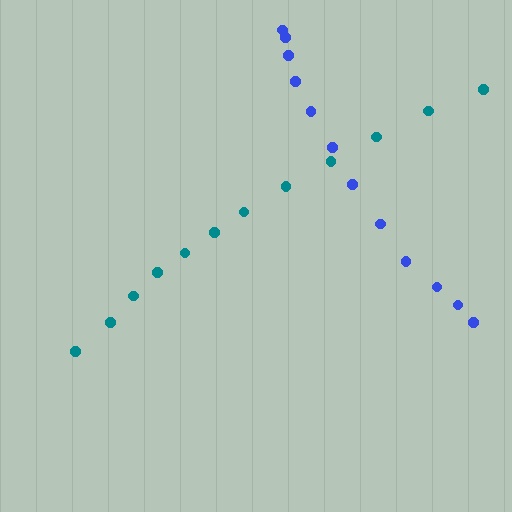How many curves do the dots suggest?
There are 2 distinct paths.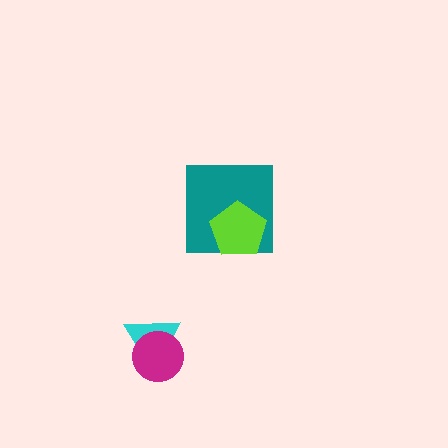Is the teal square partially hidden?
Yes, it is partially covered by another shape.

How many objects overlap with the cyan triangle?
1 object overlaps with the cyan triangle.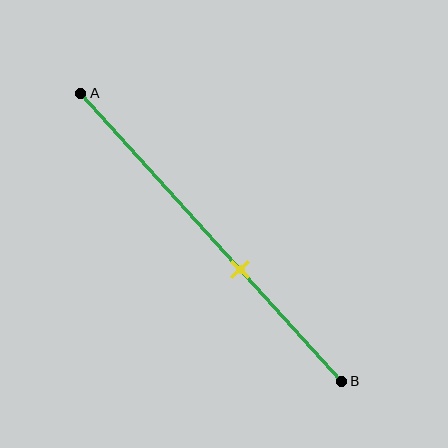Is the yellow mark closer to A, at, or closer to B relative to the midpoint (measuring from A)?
The yellow mark is closer to point B than the midpoint of segment AB.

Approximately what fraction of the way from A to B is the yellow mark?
The yellow mark is approximately 60% of the way from A to B.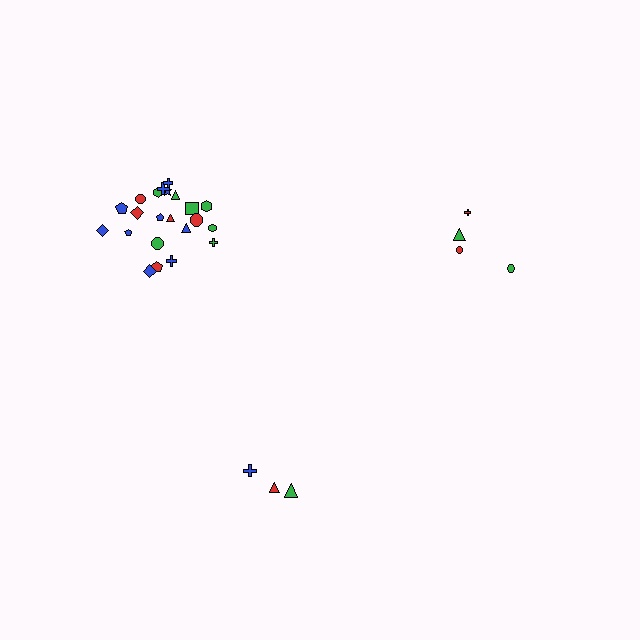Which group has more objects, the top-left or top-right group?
The top-left group.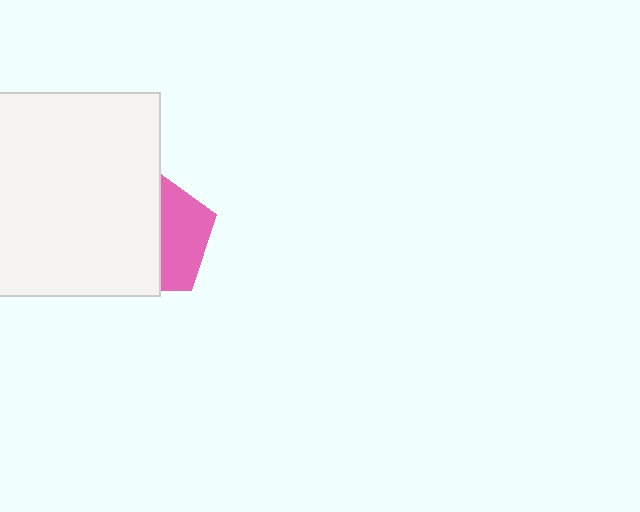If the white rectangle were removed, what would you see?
You would see the complete pink pentagon.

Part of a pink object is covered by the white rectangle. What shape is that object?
It is a pentagon.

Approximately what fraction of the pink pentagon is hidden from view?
Roughly 61% of the pink pentagon is hidden behind the white rectangle.